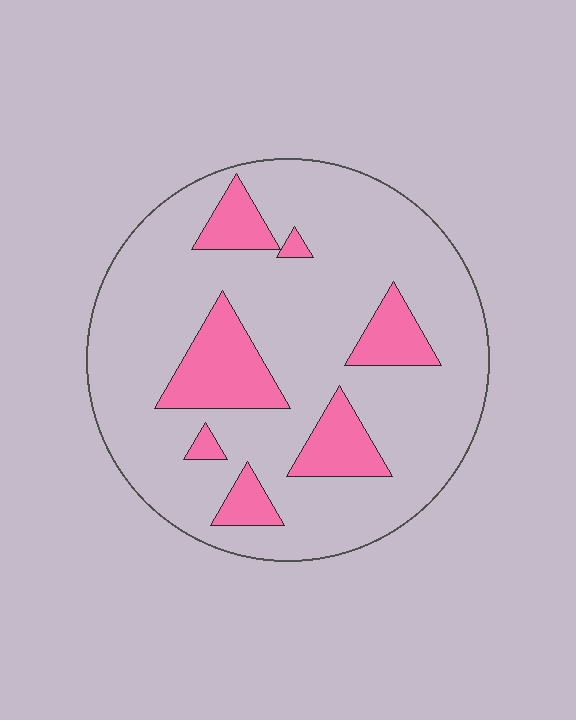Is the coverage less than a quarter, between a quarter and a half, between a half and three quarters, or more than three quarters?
Less than a quarter.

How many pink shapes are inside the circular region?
7.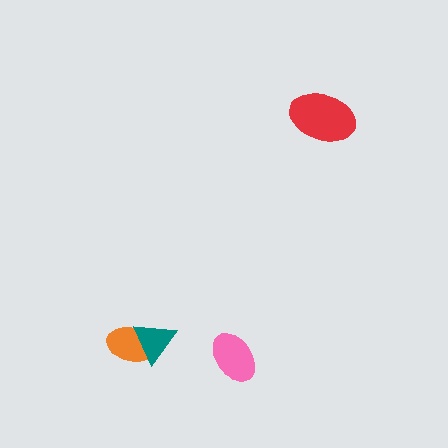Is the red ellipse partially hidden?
No, no other shape covers it.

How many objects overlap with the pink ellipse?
0 objects overlap with the pink ellipse.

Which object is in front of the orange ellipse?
The teal triangle is in front of the orange ellipse.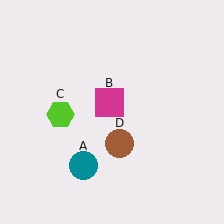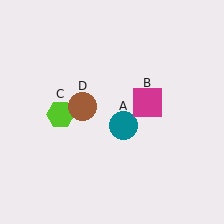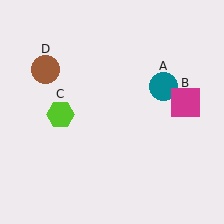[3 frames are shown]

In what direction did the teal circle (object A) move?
The teal circle (object A) moved up and to the right.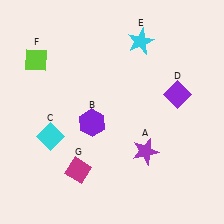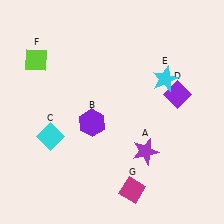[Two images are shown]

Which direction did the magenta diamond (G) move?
The magenta diamond (G) moved right.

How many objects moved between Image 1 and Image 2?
2 objects moved between the two images.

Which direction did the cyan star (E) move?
The cyan star (E) moved down.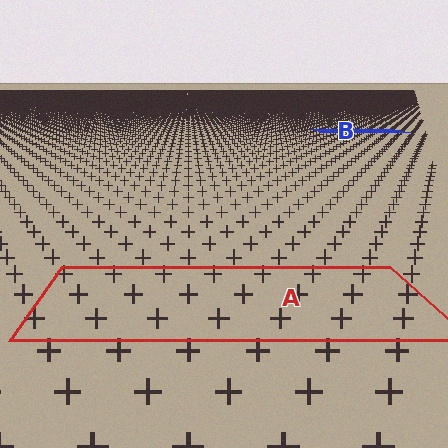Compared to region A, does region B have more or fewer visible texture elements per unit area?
Region B has more texture elements per unit area — they are packed more densely because it is farther away.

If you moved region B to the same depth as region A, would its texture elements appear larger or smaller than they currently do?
They would appear larger. At a closer depth, the same texture elements are projected at a bigger on-screen size.